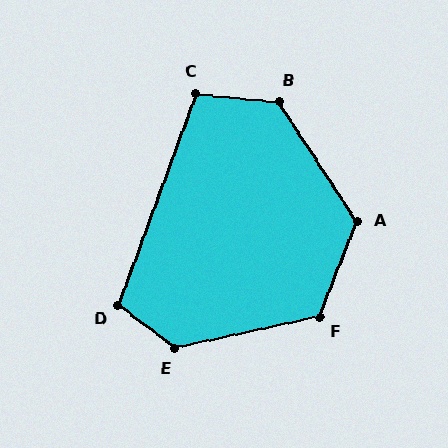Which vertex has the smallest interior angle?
C, at approximately 104 degrees.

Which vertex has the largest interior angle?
E, at approximately 131 degrees.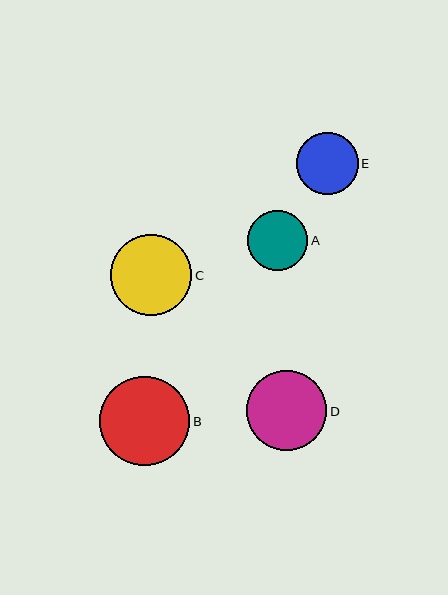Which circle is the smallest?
Circle A is the smallest with a size of approximately 61 pixels.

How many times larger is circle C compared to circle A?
Circle C is approximately 1.3 times the size of circle A.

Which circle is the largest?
Circle B is the largest with a size of approximately 90 pixels.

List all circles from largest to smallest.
From largest to smallest: B, C, D, E, A.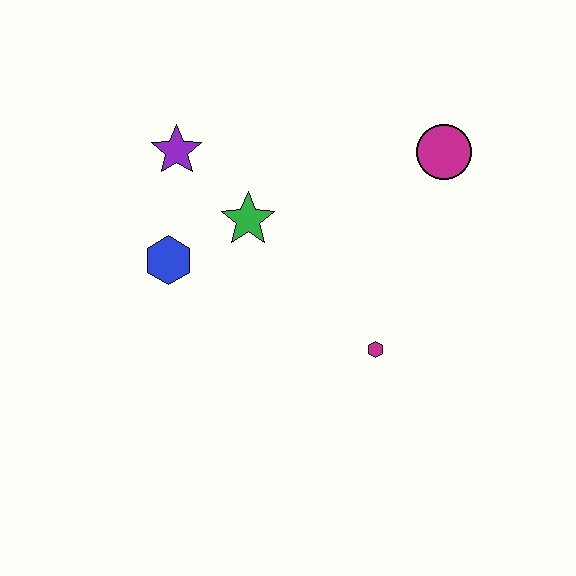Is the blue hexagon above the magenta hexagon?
Yes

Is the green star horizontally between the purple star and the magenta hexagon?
Yes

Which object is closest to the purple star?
The green star is closest to the purple star.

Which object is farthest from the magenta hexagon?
The purple star is farthest from the magenta hexagon.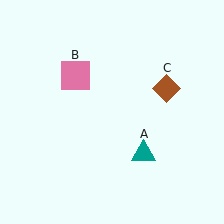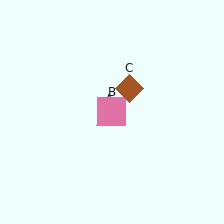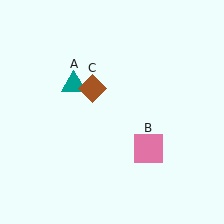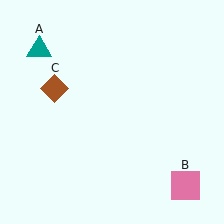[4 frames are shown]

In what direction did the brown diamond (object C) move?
The brown diamond (object C) moved left.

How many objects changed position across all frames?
3 objects changed position: teal triangle (object A), pink square (object B), brown diamond (object C).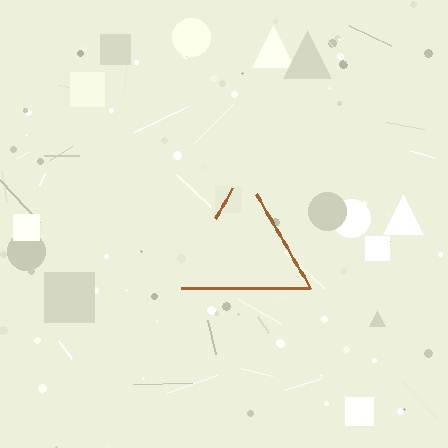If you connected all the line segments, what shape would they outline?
They would outline a triangle.